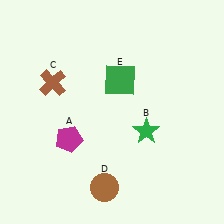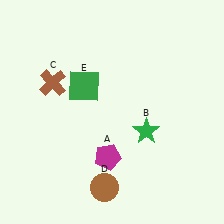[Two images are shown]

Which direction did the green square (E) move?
The green square (E) moved left.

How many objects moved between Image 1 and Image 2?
2 objects moved between the two images.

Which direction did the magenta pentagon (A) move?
The magenta pentagon (A) moved right.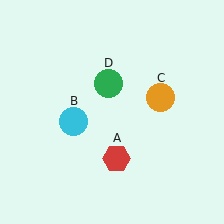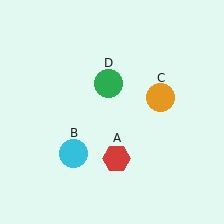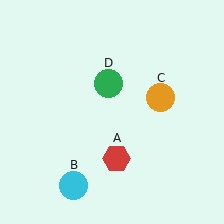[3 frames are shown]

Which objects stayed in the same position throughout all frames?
Red hexagon (object A) and orange circle (object C) and green circle (object D) remained stationary.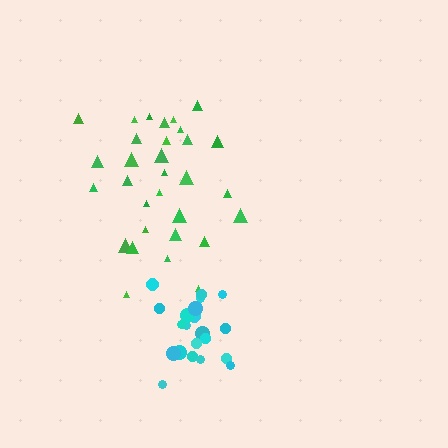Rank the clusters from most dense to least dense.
cyan, green.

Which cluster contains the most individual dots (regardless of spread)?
Green (31).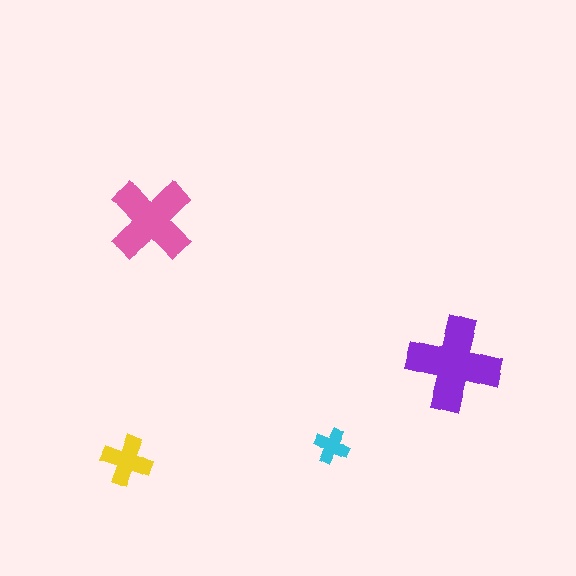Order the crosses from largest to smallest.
the purple one, the pink one, the yellow one, the cyan one.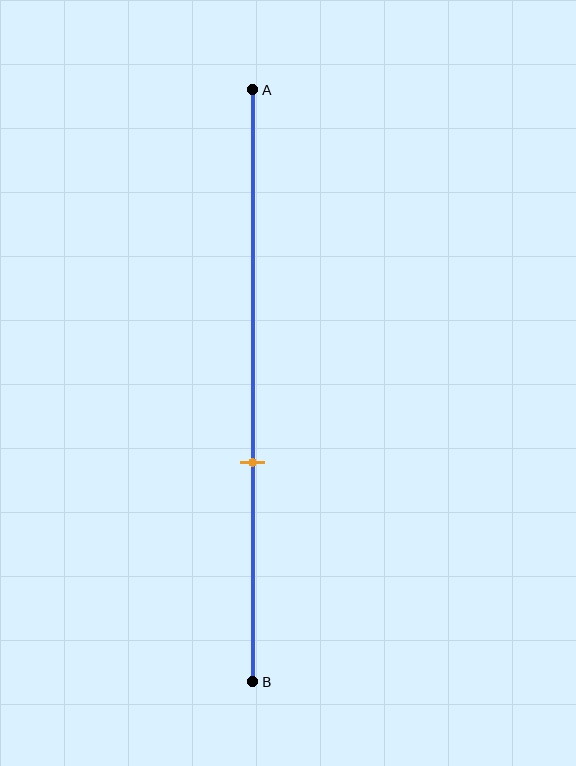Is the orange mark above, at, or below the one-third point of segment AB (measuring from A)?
The orange mark is below the one-third point of segment AB.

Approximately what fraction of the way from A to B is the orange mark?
The orange mark is approximately 65% of the way from A to B.